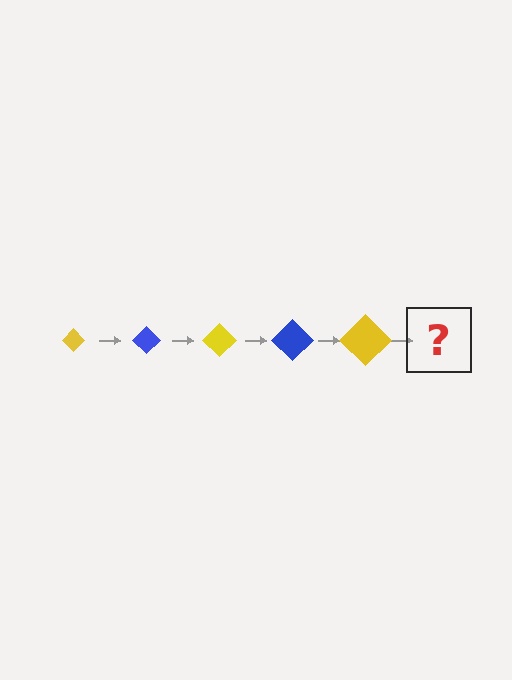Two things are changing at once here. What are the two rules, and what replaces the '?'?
The two rules are that the diamond grows larger each step and the color cycles through yellow and blue. The '?' should be a blue diamond, larger than the previous one.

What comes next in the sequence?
The next element should be a blue diamond, larger than the previous one.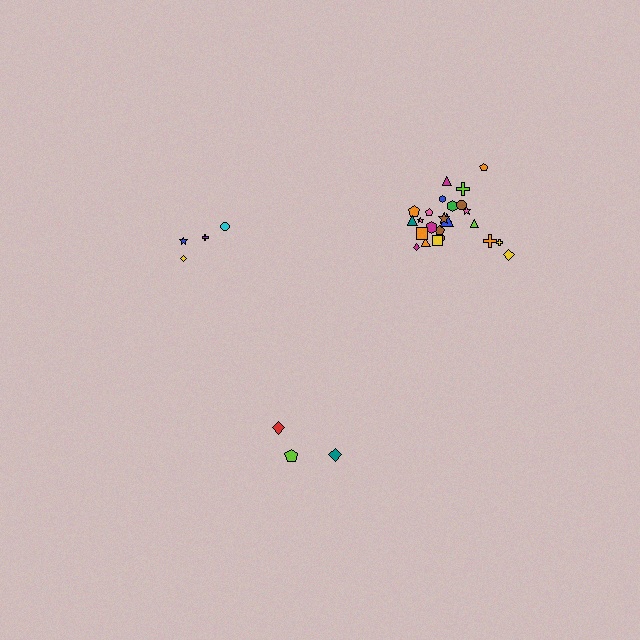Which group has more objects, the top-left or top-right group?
The top-right group.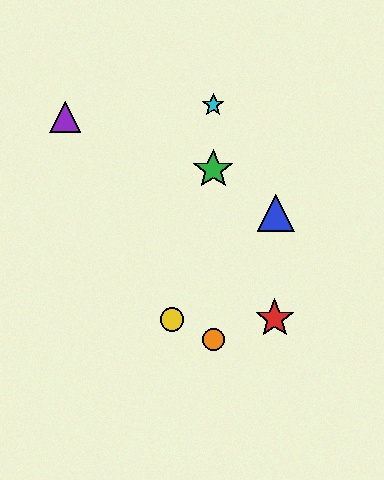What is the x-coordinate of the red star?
The red star is at x≈275.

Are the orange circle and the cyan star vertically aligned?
Yes, both are at x≈213.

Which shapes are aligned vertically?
The green star, the orange circle, the cyan star are aligned vertically.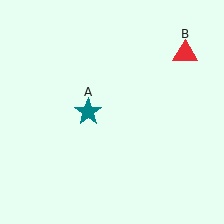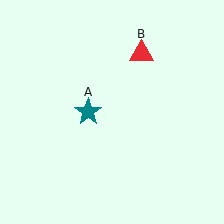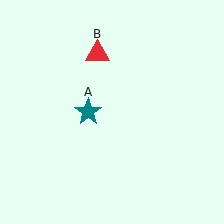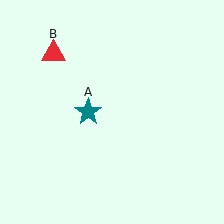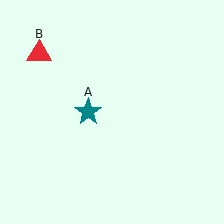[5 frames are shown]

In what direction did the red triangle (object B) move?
The red triangle (object B) moved left.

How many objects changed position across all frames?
1 object changed position: red triangle (object B).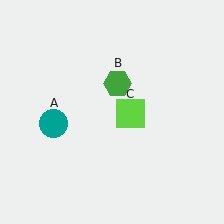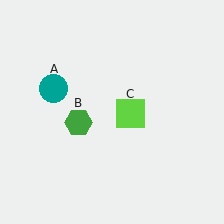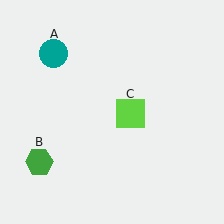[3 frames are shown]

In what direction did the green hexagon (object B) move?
The green hexagon (object B) moved down and to the left.